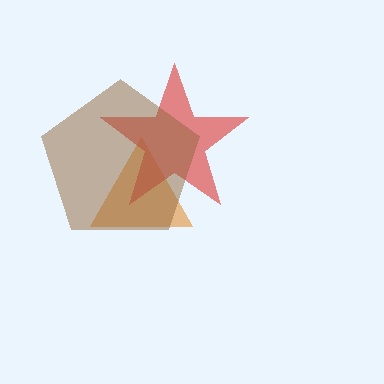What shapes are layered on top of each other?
The layered shapes are: an orange triangle, a red star, a brown pentagon.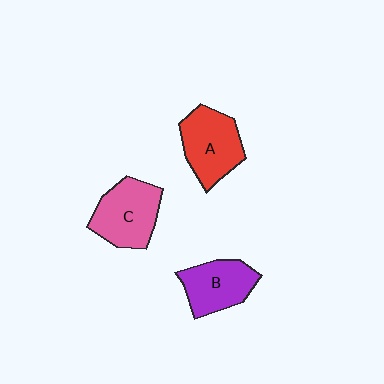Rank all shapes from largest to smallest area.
From largest to smallest: C (pink), A (red), B (purple).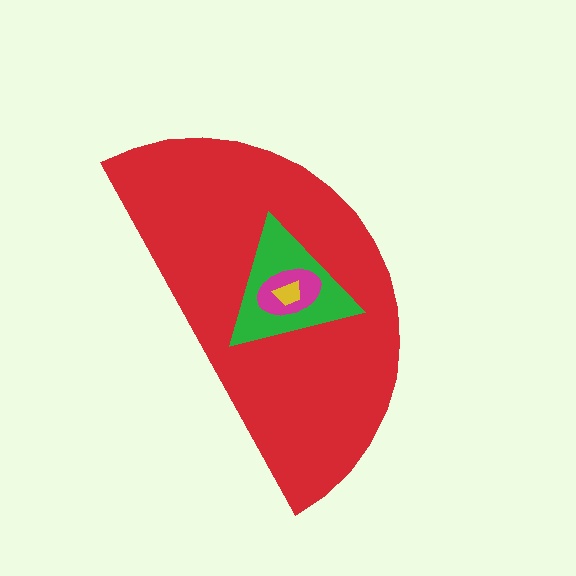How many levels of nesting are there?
4.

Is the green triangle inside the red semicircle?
Yes.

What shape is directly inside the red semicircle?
The green triangle.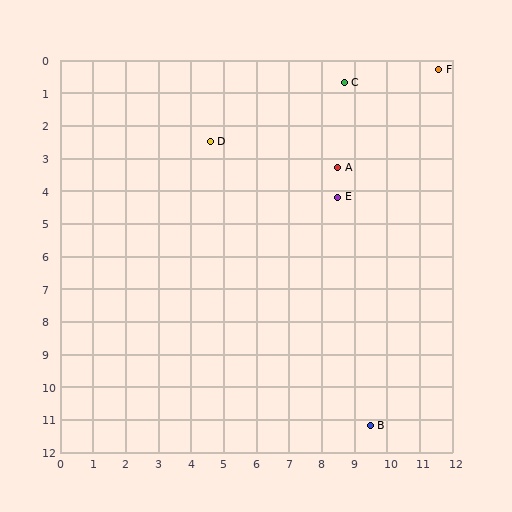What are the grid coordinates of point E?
Point E is at approximately (8.5, 4.2).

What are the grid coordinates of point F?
Point F is at approximately (11.6, 0.3).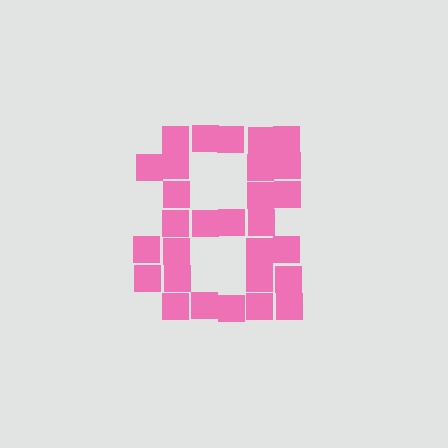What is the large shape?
The large shape is the digit 8.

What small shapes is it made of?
It is made of small squares.